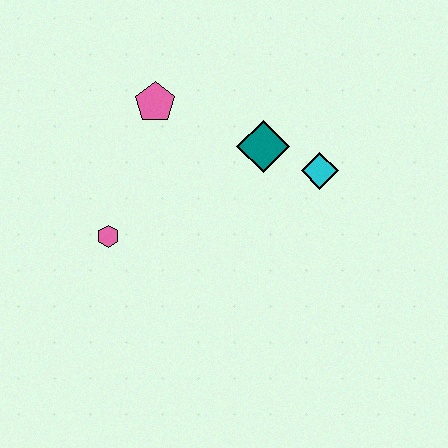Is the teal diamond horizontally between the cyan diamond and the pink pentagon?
Yes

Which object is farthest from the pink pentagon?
The cyan diamond is farthest from the pink pentagon.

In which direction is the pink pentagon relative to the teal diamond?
The pink pentagon is to the left of the teal diamond.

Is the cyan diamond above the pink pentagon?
No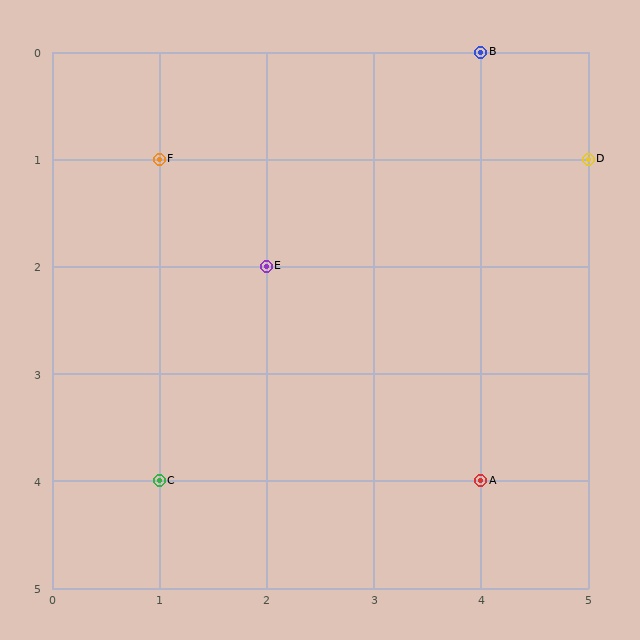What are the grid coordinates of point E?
Point E is at grid coordinates (2, 2).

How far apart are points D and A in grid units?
Points D and A are 1 column and 3 rows apart (about 3.2 grid units diagonally).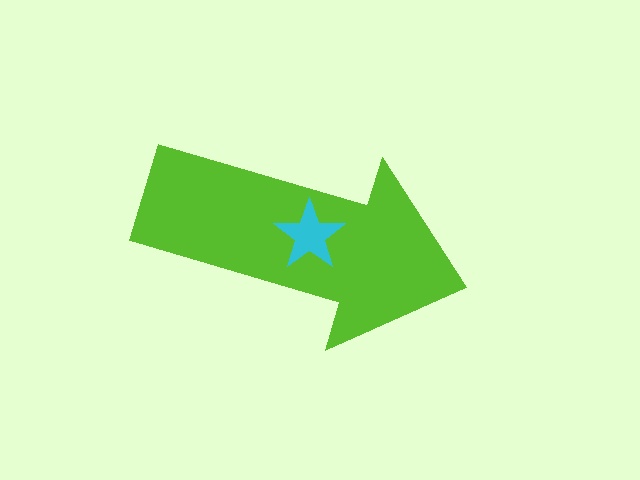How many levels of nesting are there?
2.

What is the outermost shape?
The lime arrow.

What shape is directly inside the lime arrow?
The cyan star.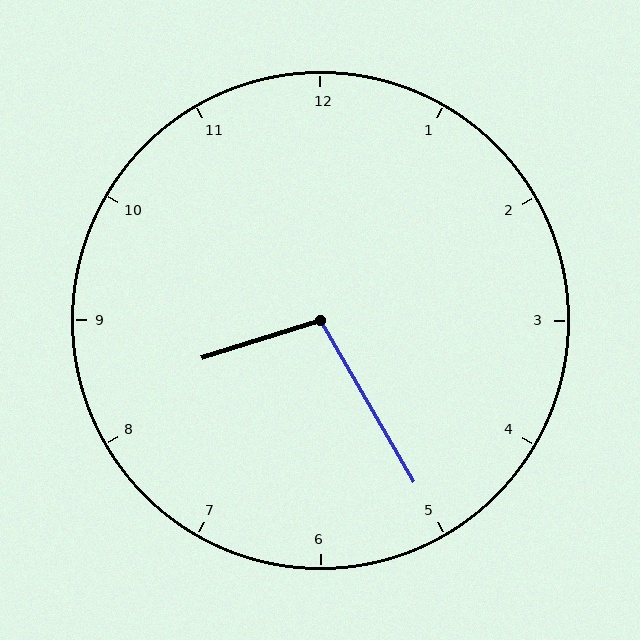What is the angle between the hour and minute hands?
Approximately 102 degrees.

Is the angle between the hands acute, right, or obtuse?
It is obtuse.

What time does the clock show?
8:25.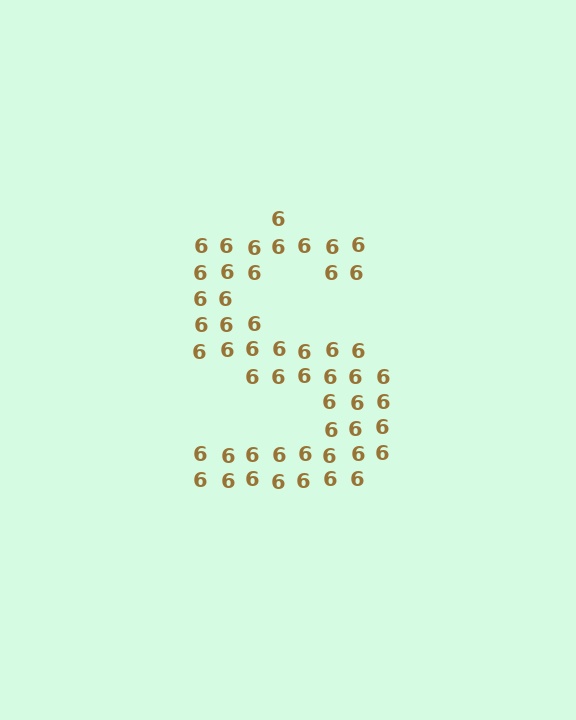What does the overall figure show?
The overall figure shows the letter S.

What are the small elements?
The small elements are digit 6's.